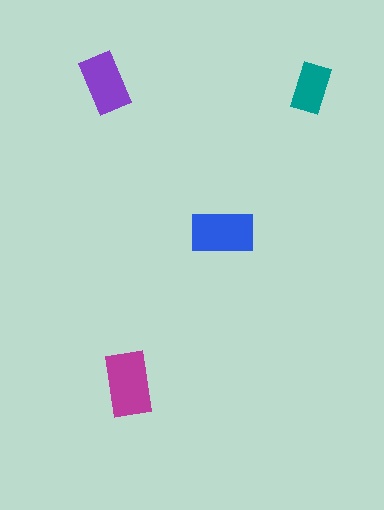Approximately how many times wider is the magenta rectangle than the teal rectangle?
About 1.5 times wider.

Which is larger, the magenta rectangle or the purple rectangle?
The magenta one.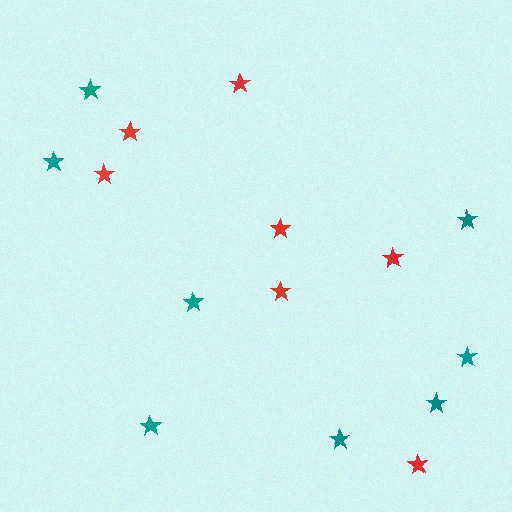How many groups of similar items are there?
There are 2 groups: one group of teal stars (8) and one group of red stars (7).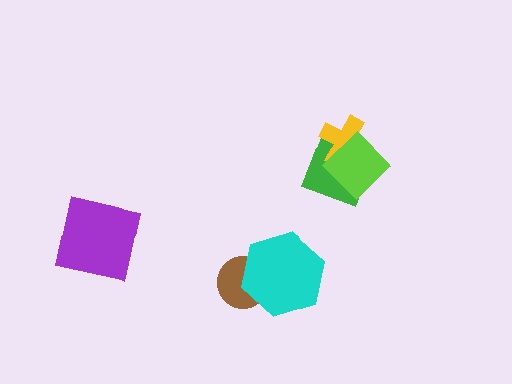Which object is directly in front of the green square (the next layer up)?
The yellow cross is directly in front of the green square.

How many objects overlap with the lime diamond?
2 objects overlap with the lime diamond.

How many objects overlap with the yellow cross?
2 objects overlap with the yellow cross.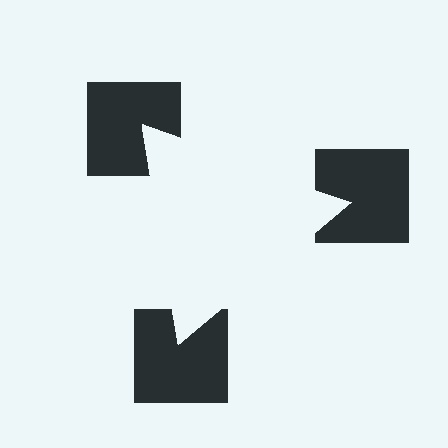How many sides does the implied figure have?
3 sides.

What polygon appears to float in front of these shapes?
An illusory triangle — its edges are inferred from the aligned wedge cuts in the notched squares, not physically drawn.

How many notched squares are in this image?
There are 3 — one at each vertex of the illusory triangle.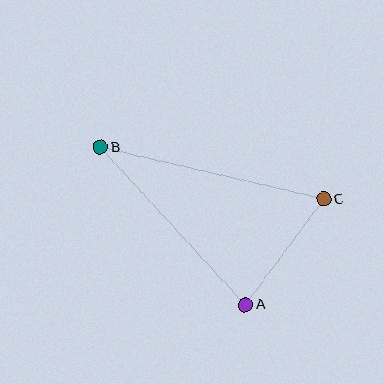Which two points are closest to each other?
Points A and C are closest to each other.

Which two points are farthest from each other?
Points B and C are farthest from each other.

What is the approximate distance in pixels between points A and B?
The distance between A and B is approximately 214 pixels.